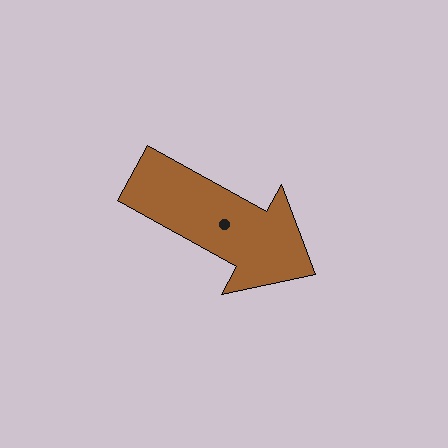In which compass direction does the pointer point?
Southeast.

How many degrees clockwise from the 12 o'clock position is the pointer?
Approximately 119 degrees.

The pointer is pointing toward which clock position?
Roughly 4 o'clock.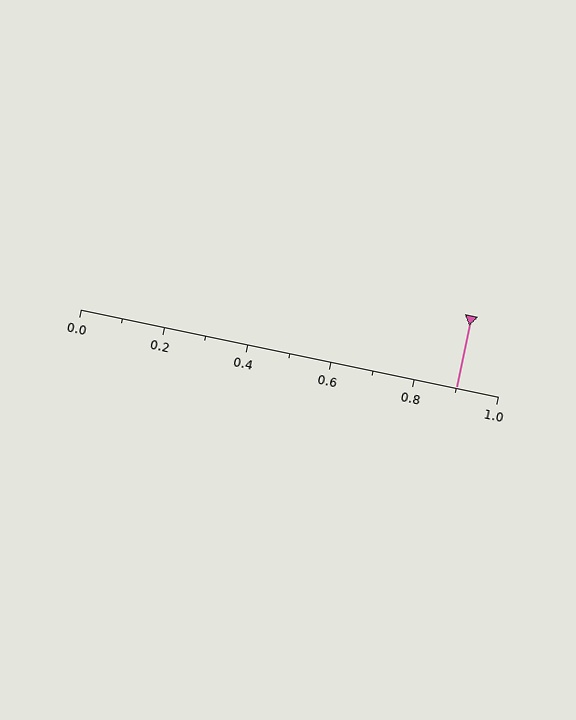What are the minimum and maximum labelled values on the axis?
The axis runs from 0.0 to 1.0.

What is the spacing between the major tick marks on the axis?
The major ticks are spaced 0.2 apart.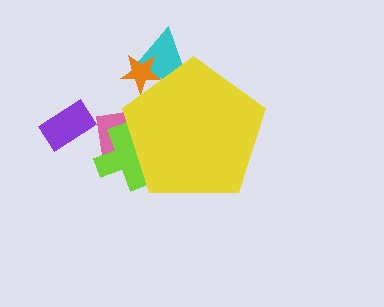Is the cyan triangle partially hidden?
Yes, the cyan triangle is partially hidden behind the yellow pentagon.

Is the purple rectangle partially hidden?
No, the purple rectangle is fully visible.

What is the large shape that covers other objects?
A yellow pentagon.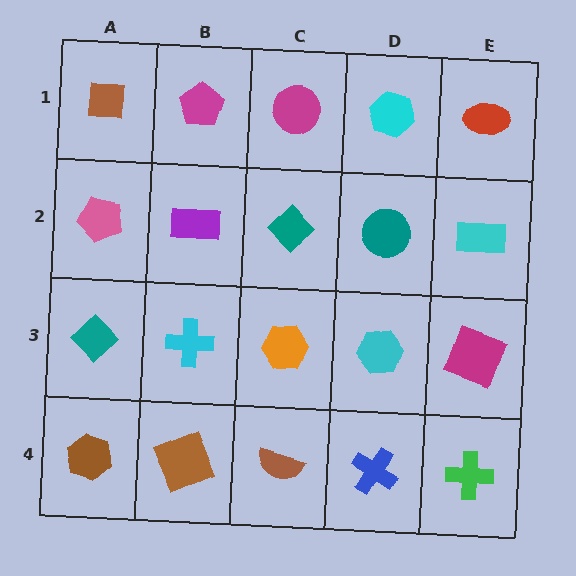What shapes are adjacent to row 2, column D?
A cyan hexagon (row 1, column D), a cyan hexagon (row 3, column D), a teal diamond (row 2, column C), a cyan rectangle (row 2, column E).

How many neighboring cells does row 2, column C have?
4.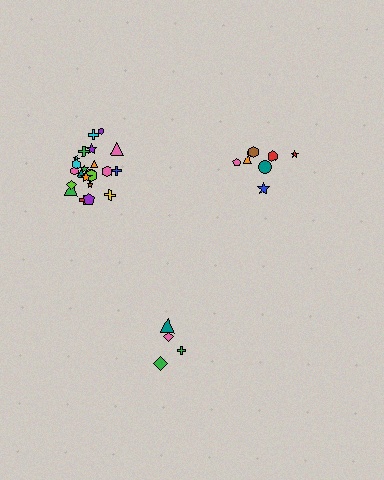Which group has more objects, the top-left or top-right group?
The top-left group.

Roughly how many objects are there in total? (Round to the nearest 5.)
Roughly 35 objects in total.